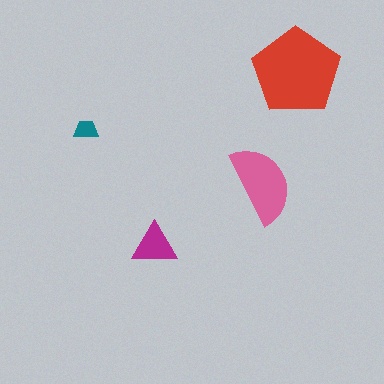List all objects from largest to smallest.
The red pentagon, the pink semicircle, the magenta triangle, the teal trapezoid.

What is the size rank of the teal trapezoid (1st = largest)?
4th.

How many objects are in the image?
There are 4 objects in the image.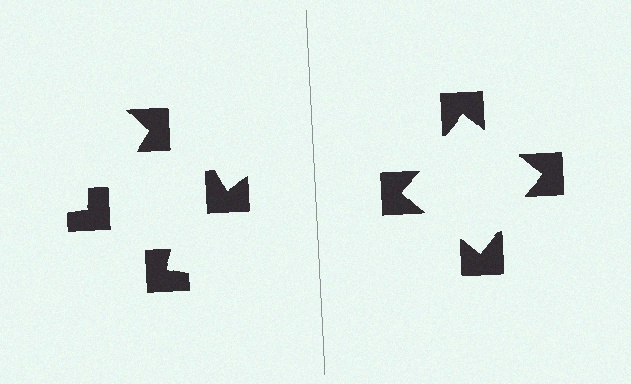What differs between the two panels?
The notched squares are positioned identically on both sides; only the wedge orientations differ. On the right they align to a square; on the left they are misaligned.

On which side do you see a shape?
An illusory square appears on the right side. On the left side the wedge cuts are rotated, so no coherent shape forms.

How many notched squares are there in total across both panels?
8 — 4 on each side.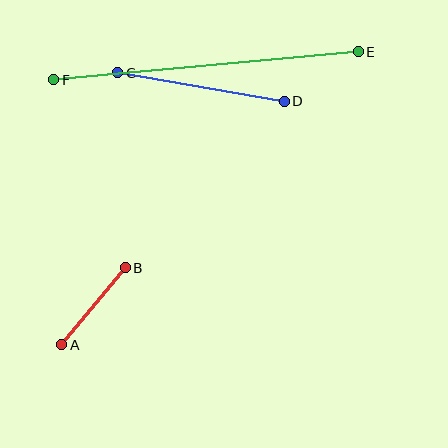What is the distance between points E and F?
The distance is approximately 306 pixels.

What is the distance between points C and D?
The distance is approximately 169 pixels.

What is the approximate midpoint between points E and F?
The midpoint is at approximately (206, 66) pixels.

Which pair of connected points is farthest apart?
Points E and F are farthest apart.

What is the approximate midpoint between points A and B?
The midpoint is at approximately (94, 306) pixels.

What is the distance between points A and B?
The distance is approximately 100 pixels.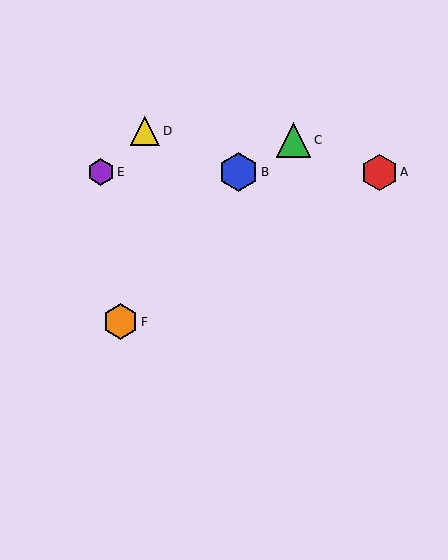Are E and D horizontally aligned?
No, E is at y≈172 and D is at y≈131.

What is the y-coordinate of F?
Object F is at y≈322.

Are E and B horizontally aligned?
Yes, both are at y≈172.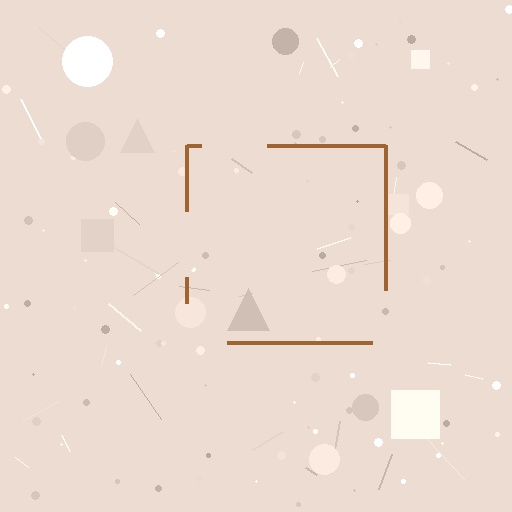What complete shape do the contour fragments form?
The contour fragments form a square.